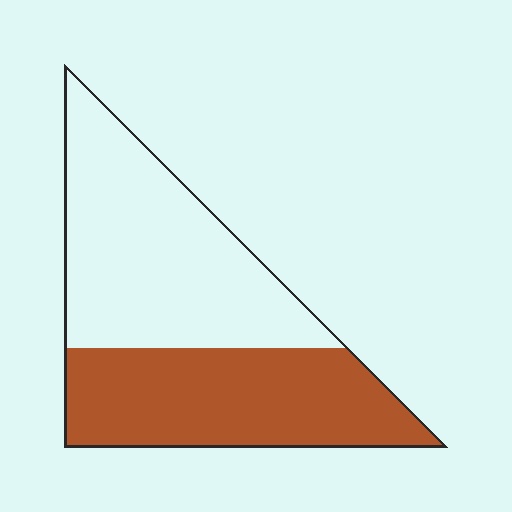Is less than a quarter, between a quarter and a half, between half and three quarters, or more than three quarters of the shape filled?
Between a quarter and a half.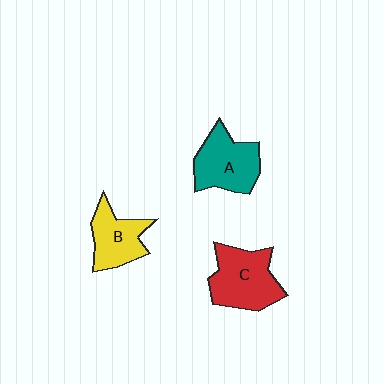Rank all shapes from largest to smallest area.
From largest to smallest: C (red), A (teal), B (yellow).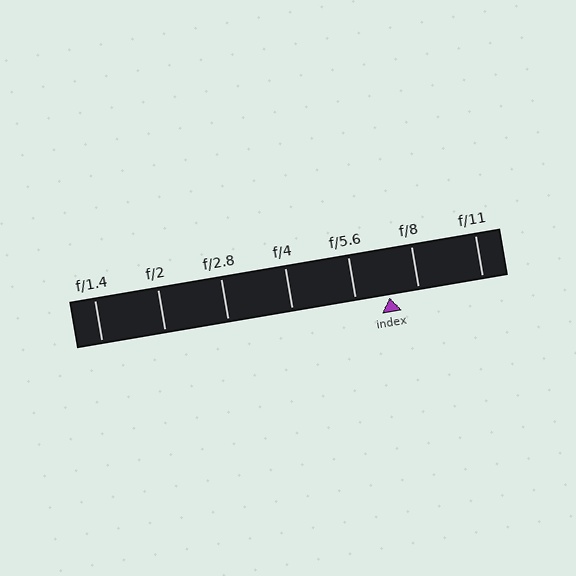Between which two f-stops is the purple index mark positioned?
The index mark is between f/5.6 and f/8.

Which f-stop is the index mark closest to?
The index mark is closest to f/8.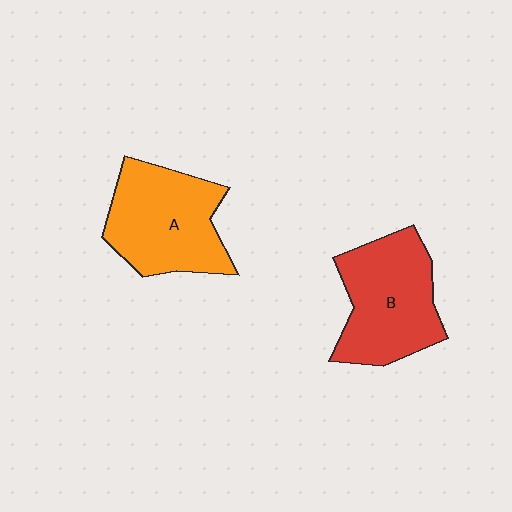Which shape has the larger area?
Shape A (orange).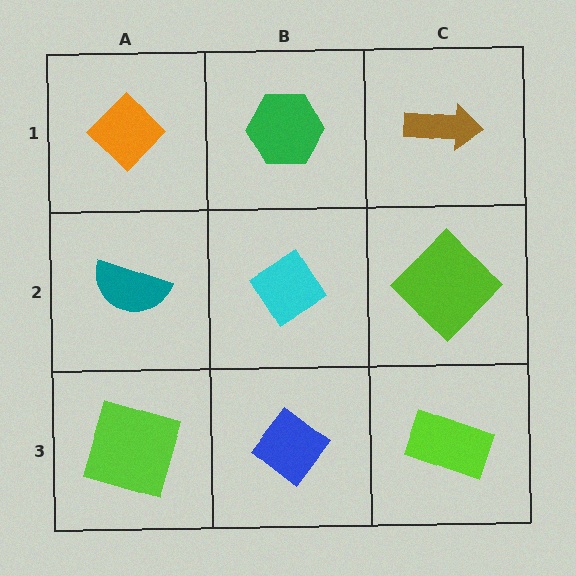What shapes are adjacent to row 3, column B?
A cyan diamond (row 2, column B), a lime square (row 3, column A), a lime rectangle (row 3, column C).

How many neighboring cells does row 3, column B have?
3.